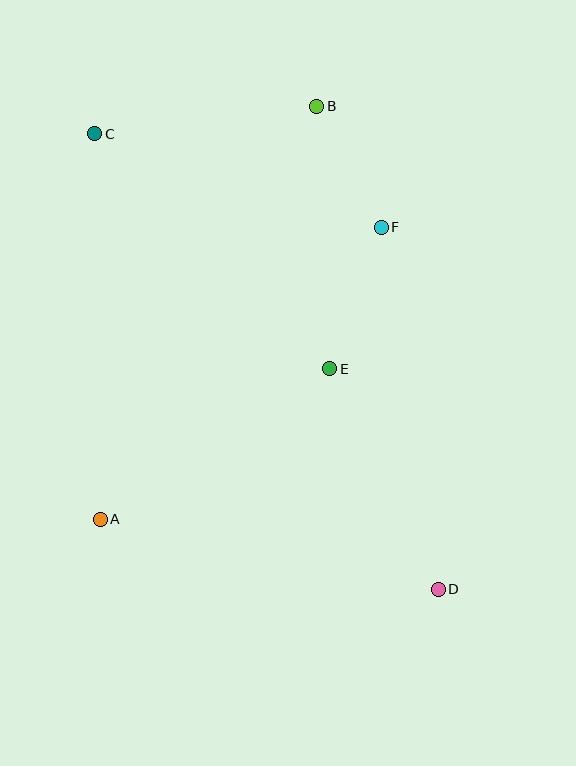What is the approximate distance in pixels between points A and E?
The distance between A and E is approximately 274 pixels.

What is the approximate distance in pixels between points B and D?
The distance between B and D is approximately 498 pixels.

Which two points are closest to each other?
Points B and F are closest to each other.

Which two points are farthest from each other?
Points C and D are farthest from each other.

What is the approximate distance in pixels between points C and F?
The distance between C and F is approximately 302 pixels.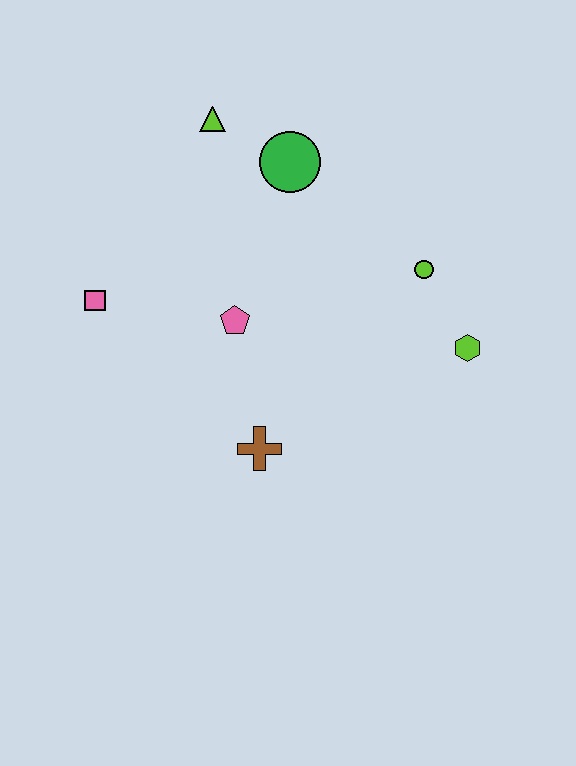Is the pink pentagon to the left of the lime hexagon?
Yes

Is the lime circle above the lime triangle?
No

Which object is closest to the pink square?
The pink pentagon is closest to the pink square.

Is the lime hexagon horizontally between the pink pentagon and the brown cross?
No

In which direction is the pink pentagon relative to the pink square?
The pink pentagon is to the right of the pink square.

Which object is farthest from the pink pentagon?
The lime hexagon is farthest from the pink pentagon.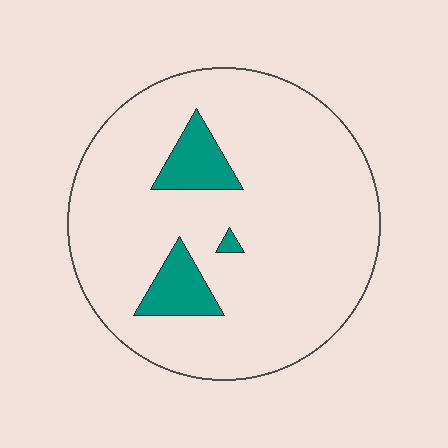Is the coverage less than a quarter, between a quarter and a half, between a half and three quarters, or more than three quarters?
Less than a quarter.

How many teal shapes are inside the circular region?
3.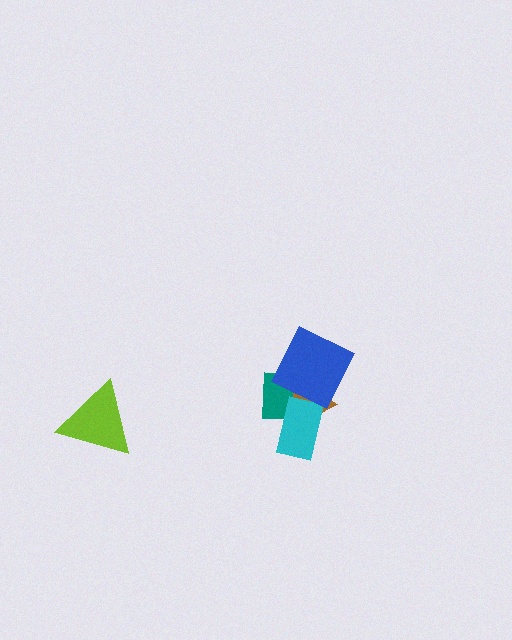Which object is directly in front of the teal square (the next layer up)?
The brown triangle is directly in front of the teal square.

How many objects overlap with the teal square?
3 objects overlap with the teal square.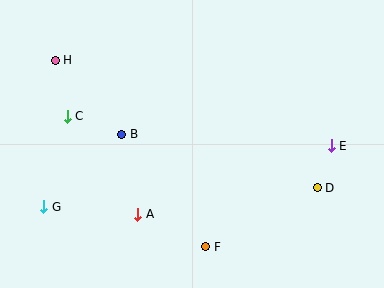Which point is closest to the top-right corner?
Point E is closest to the top-right corner.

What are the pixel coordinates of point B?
Point B is at (122, 134).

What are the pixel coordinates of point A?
Point A is at (138, 214).